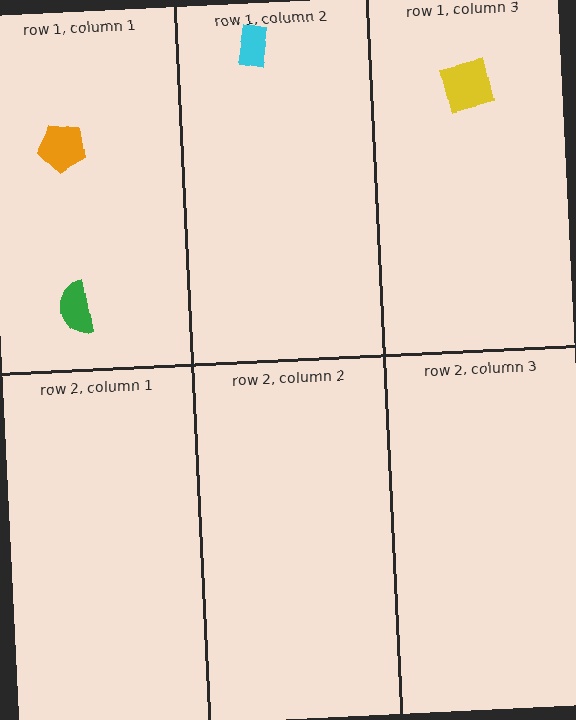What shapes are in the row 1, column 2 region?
The cyan rectangle.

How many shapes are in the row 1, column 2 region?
1.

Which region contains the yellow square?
The row 1, column 3 region.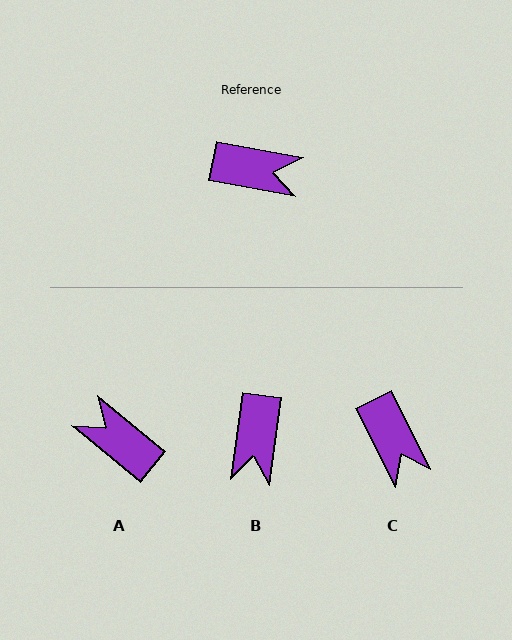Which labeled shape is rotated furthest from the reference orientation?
A, about 151 degrees away.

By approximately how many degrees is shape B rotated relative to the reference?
Approximately 87 degrees clockwise.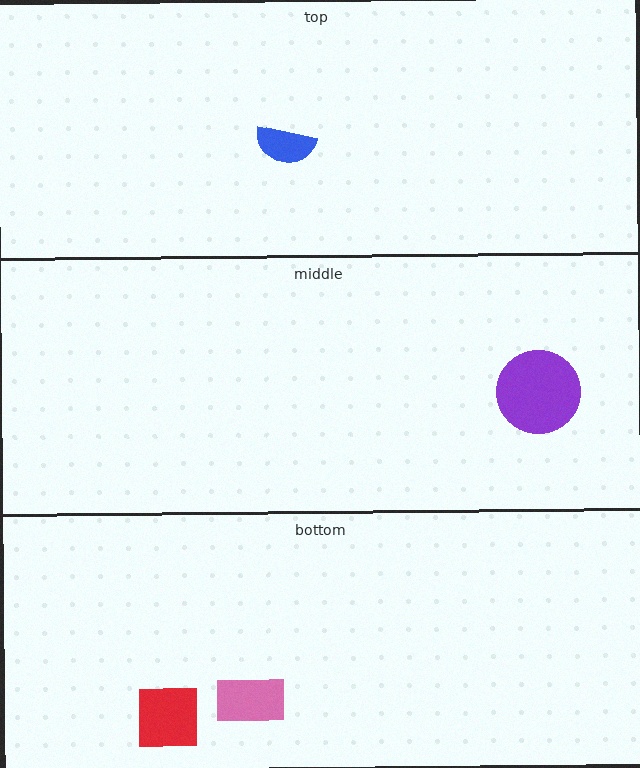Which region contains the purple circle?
The middle region.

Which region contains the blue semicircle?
The top region.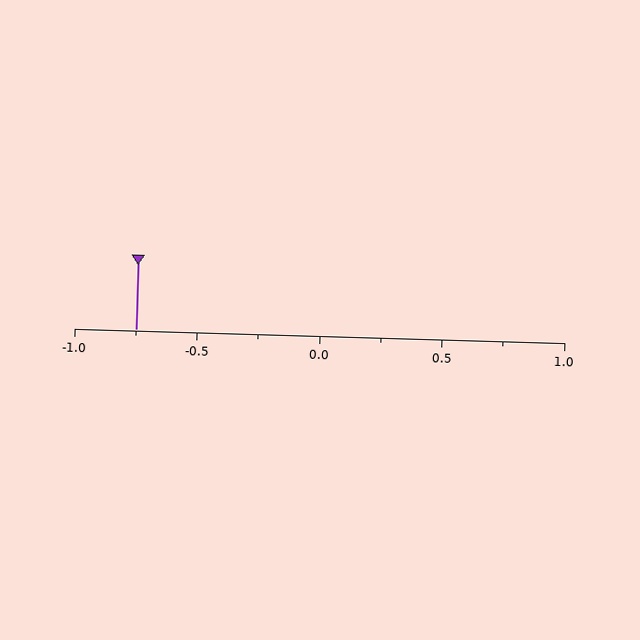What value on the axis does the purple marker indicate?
The marker indicates approximately -0.75.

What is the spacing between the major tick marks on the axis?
The major ticks are spaced 0.5 apart.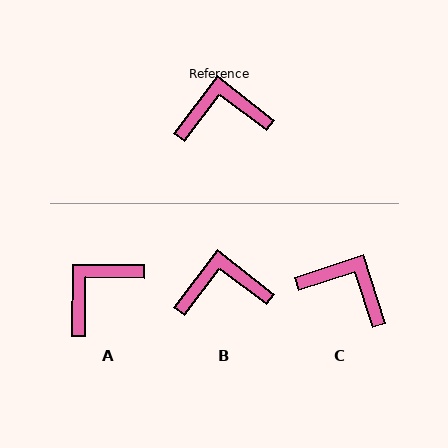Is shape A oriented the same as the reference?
No, it is off by about 37 degrees.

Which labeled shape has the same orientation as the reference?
B.